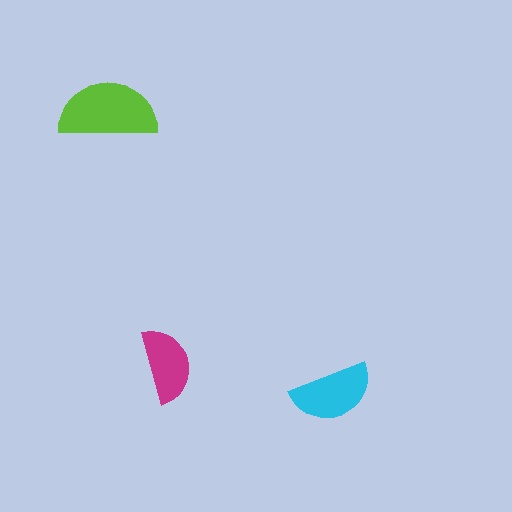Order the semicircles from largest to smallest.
the lime one, the cyan one, the magenta one.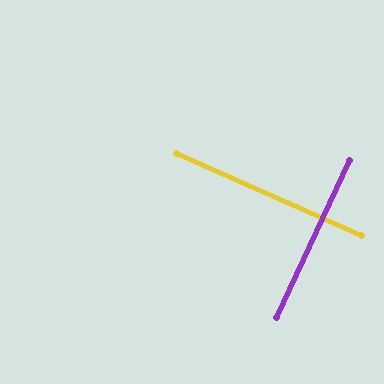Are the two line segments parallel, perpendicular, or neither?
Perpendicular — they meet at approximately 89°.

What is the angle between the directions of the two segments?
Approximately 89 degrees.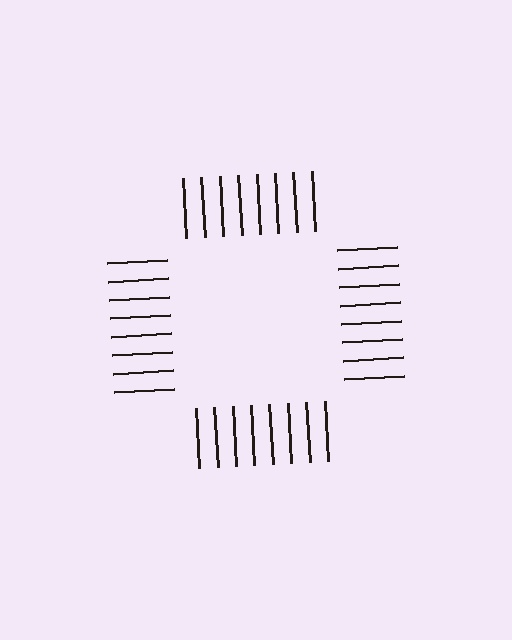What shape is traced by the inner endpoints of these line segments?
An illusory square — the line segments terminate on its edges but no continuous stroke is drawn.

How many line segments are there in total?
32 — 8 along each of the 4 edges.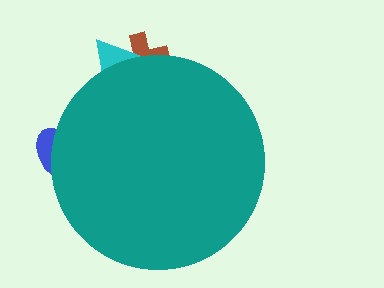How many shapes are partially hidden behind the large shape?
3 shapes are partially hidden.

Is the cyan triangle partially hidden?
Yes, the cyan triangle is partially hidden behind the teal circle.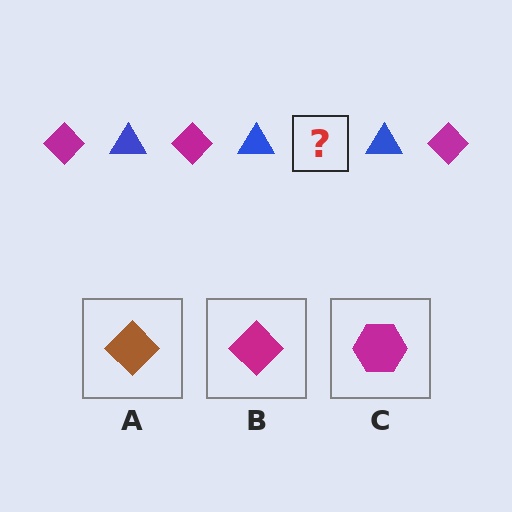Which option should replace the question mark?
Option B.